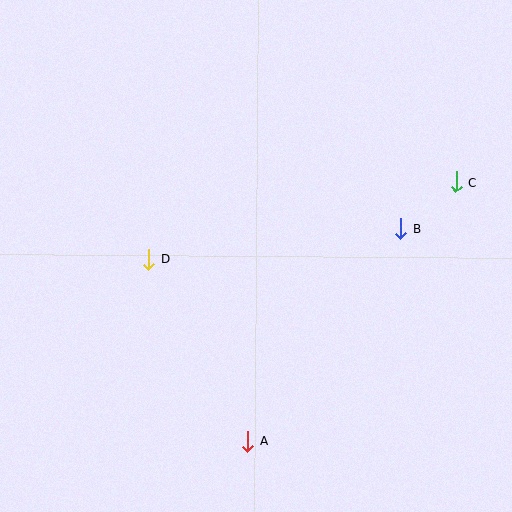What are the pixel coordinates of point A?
Point A is at (247, 441).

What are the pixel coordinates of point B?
Point B is at (401, 229).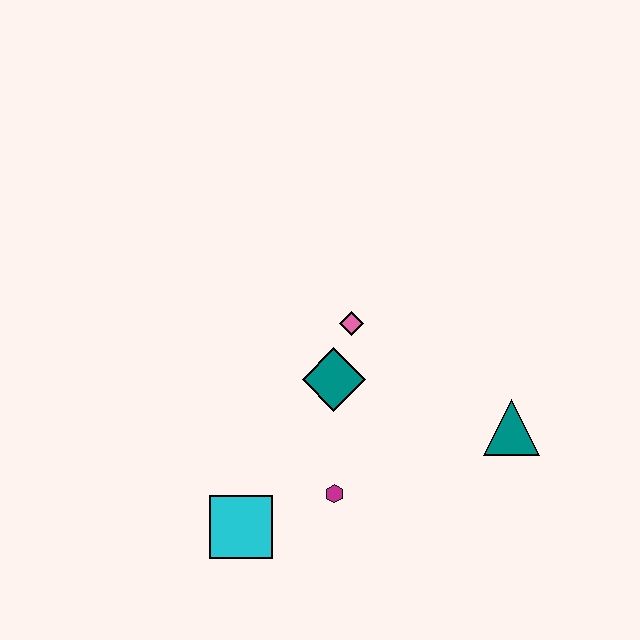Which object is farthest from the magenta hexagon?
The teal triangle is farthest from the magenta hexagon.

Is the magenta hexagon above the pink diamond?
No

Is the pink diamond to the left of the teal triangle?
Yes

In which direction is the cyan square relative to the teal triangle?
The cyan square is to the left of the teal triangle.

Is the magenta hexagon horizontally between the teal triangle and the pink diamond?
No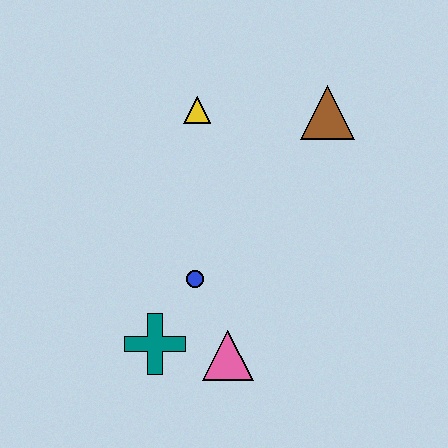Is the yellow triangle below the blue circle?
No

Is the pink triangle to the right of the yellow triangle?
Yes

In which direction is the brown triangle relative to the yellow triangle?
The brown triangle is to the right of the yellow triangle.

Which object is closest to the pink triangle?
The teal cross is closest to the pink triangle.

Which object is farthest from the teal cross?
The brown triangle is farthest from the teal cross.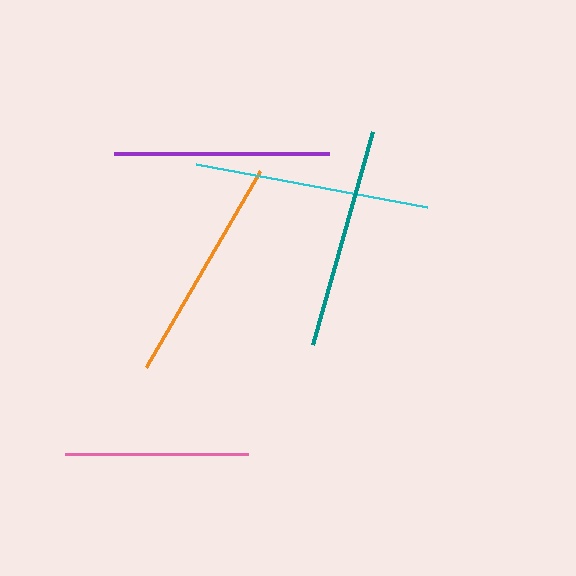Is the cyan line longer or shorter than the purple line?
The cyan line is longer than the purple line.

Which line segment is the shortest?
The pink line is the shortest at approximately 183 pixels.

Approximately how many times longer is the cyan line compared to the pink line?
The cyan line is approximately 1.3 times the length of the pink line.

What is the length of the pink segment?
The pink segment is approximately 183 pixels long.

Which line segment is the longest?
The cyan line is the longest at approximately 235 pixels.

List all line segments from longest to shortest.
From longest to shortest: cyan, orange, teal, purple, pink.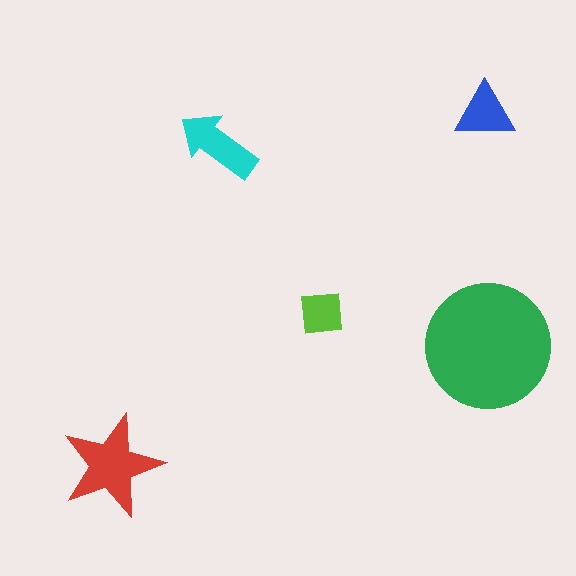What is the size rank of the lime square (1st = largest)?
5th.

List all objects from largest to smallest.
The green circle, the red star, the cyan arrow, the blue triangle, the lime square.